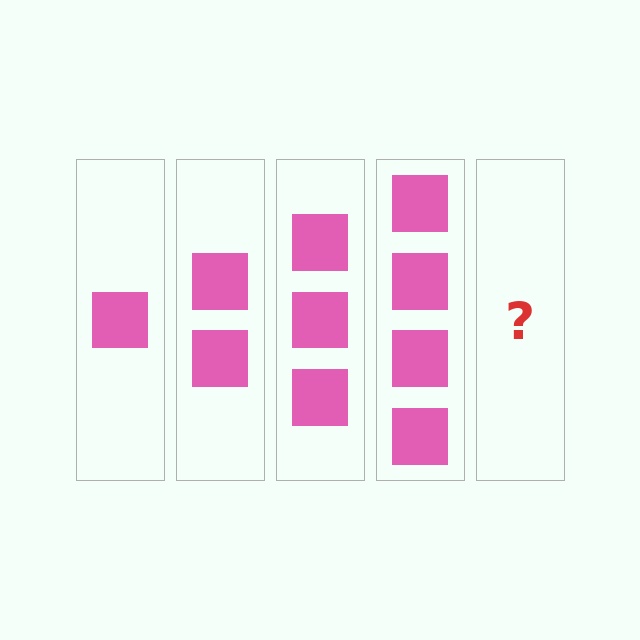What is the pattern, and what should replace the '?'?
The pattern is that each step adds one more square. The '?' should be 5 squares.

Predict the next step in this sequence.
The next step is 5 squares.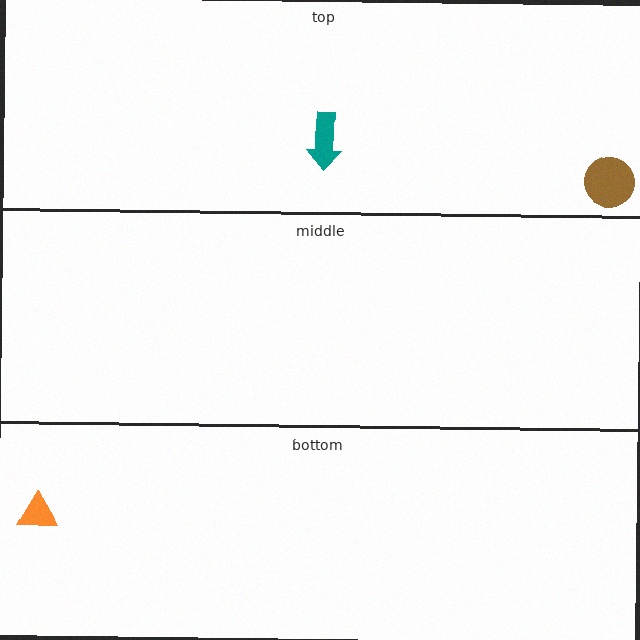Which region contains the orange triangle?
The bottom region.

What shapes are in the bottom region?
The orange triangle.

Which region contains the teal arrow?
The top region.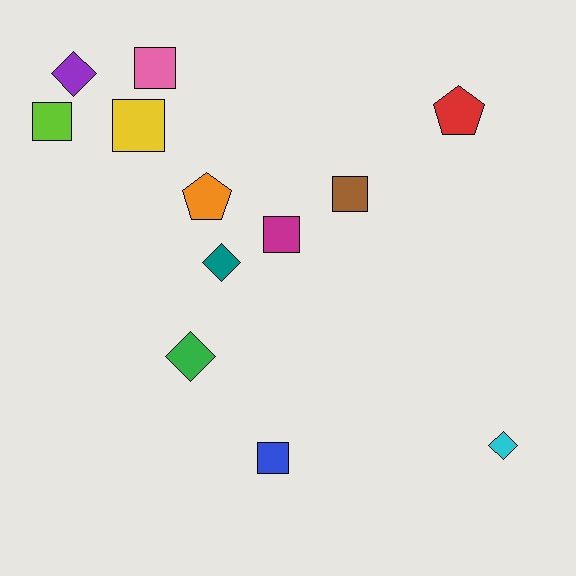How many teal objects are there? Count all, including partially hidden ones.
There is 1 teal object.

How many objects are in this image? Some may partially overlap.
There are 12 objects.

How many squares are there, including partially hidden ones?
There are 6 squares.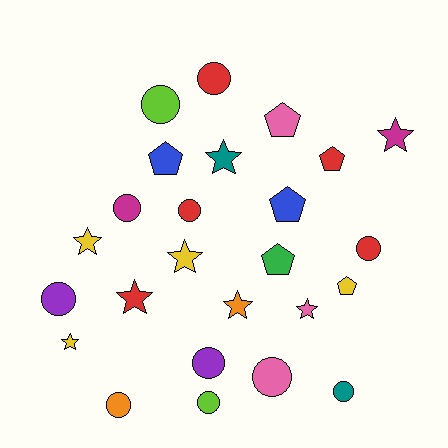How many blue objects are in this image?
There are 2 blue objects.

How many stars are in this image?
There are 8 stars.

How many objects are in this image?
There are 25 objects.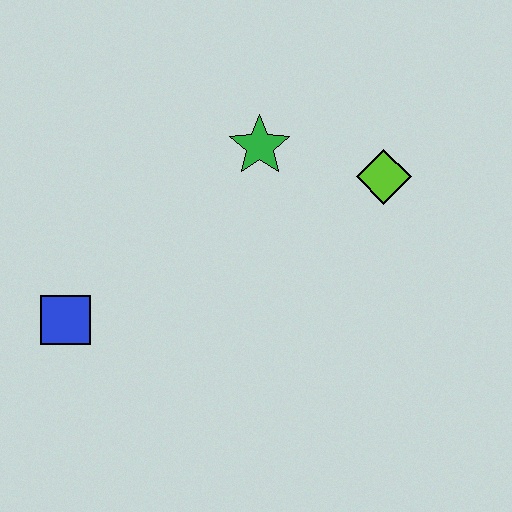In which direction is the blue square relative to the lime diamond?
The blue square is to the left of the lime diamond.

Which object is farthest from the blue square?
The lime diamond is farthest from the blue square.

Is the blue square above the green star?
No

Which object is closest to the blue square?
The green star is closest to the blue square.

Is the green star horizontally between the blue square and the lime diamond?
Yes